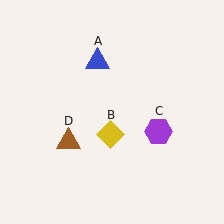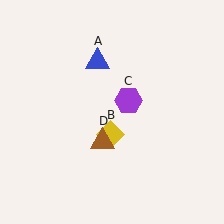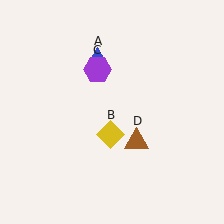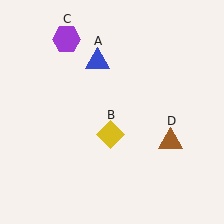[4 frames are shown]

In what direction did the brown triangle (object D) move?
The brown triangle (object D) moved right.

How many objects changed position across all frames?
2 objects changed position: purple hexagon (object C), brown triangle (object D).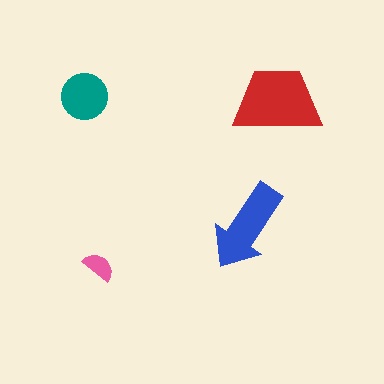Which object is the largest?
The red trapezoid.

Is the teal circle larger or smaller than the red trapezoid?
Smaller.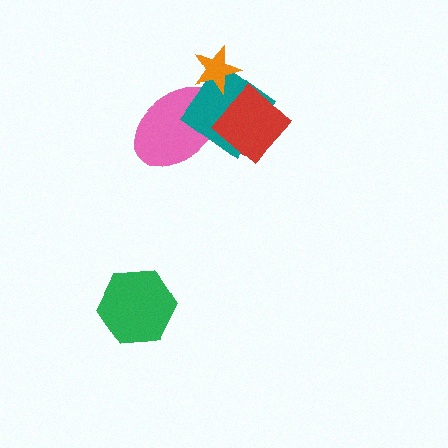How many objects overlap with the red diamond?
1 object overlaps with the red diamond.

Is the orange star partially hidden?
No, no other shape covers it.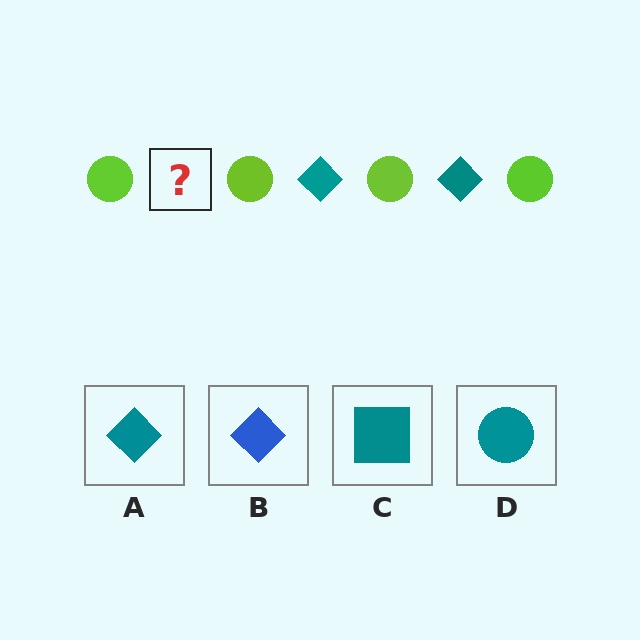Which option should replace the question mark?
Option A.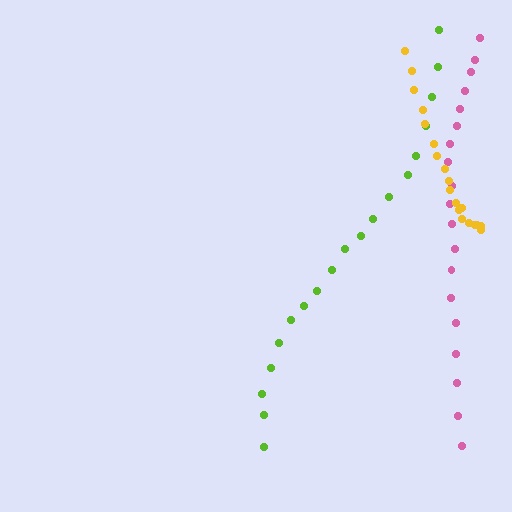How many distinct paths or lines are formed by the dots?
There are 3 distinct paths.